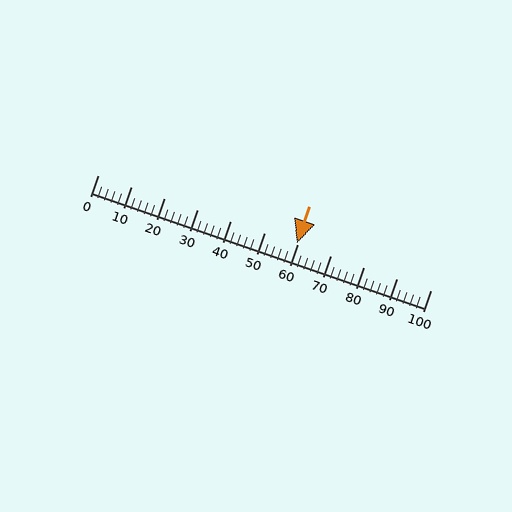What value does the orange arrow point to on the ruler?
The orange arrow points to approximately 60.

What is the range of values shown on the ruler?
The ruler shows values from 0 to 100.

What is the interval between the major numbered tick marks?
The major tick marks are spaced 10 units apart.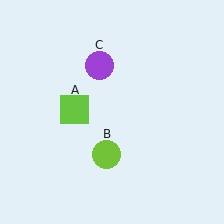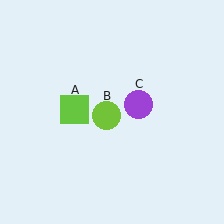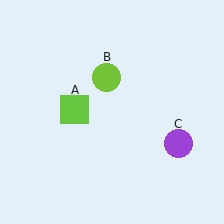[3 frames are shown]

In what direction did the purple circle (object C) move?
The purple circle (object C) moved down and to the right.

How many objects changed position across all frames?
2 objects changed position: lime circle (object B), purple circle (object C).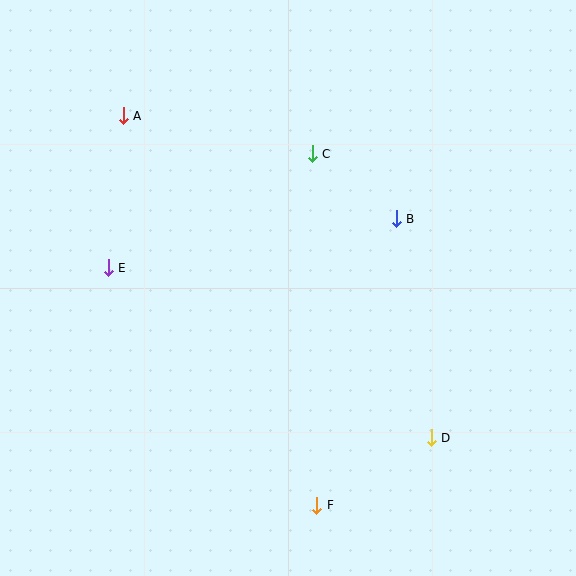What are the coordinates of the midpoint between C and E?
The midpoint between C and E is at (210, 211).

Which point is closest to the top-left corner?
Point A is closest to the top-left corner.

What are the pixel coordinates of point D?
Point D is at (431, 438).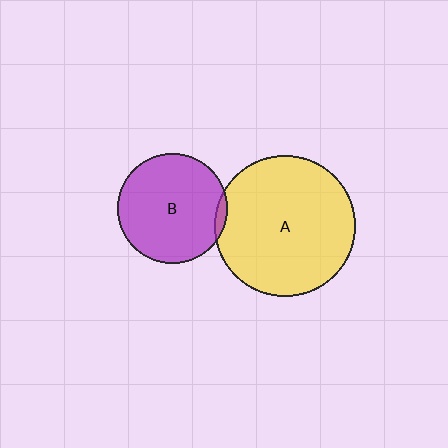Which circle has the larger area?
Circle A (yellow).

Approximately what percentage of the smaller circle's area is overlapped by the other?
Approximately 5%.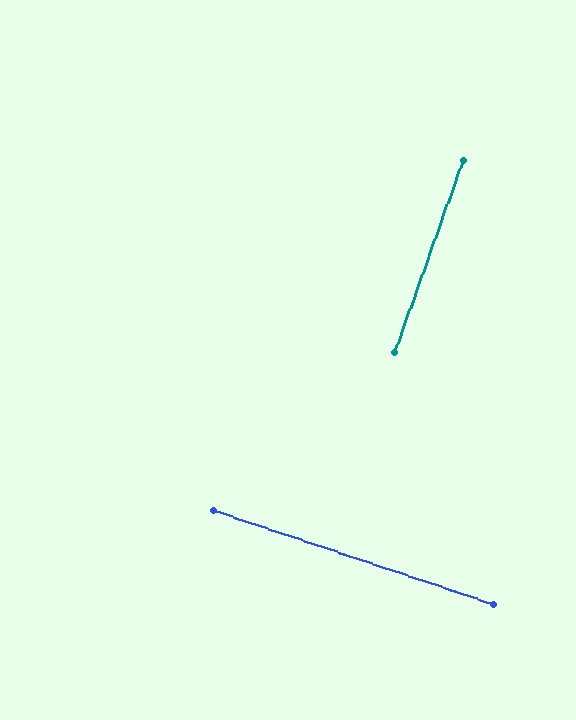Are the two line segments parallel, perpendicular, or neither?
Perpendicular — they meet at approximately 89°.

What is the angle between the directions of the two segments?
Approximately 89 degrees.